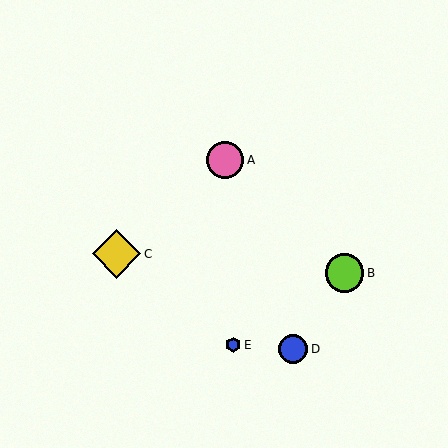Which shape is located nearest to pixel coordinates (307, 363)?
The blue circle (labeled D) at (293, 349) is nearest to that location.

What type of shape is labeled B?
Shape B is a lime circle.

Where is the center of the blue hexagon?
The center of the blue hexagon is at (233, 345).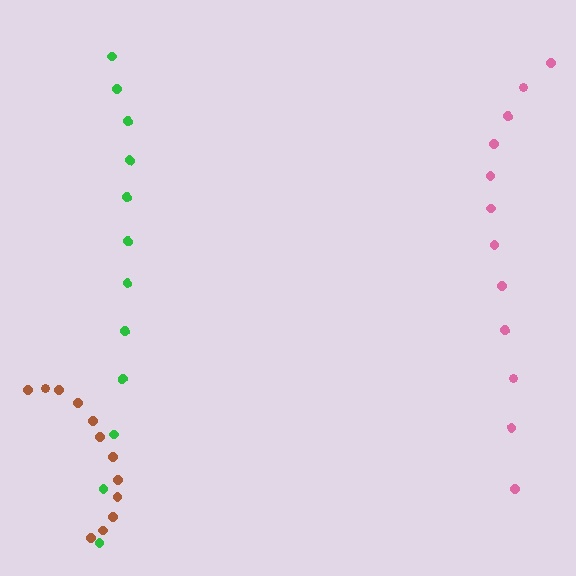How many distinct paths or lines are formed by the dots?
There are 3 distinct paths.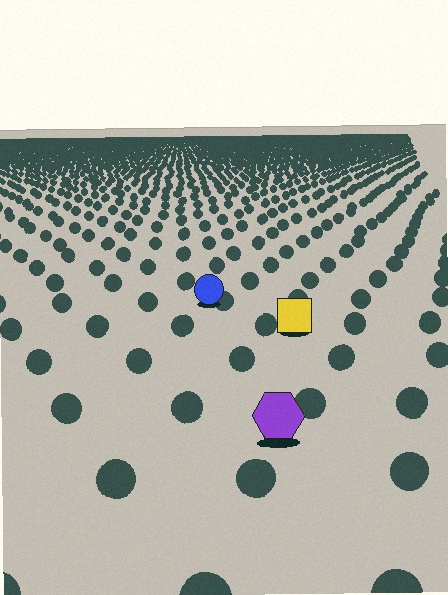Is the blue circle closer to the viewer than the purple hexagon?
No. The purple hexagon is closer — you can tell from the texture gradient: the ground texture is coarser near it.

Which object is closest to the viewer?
The purple hexagon is closest. The texture marks near it are larger and more spread out.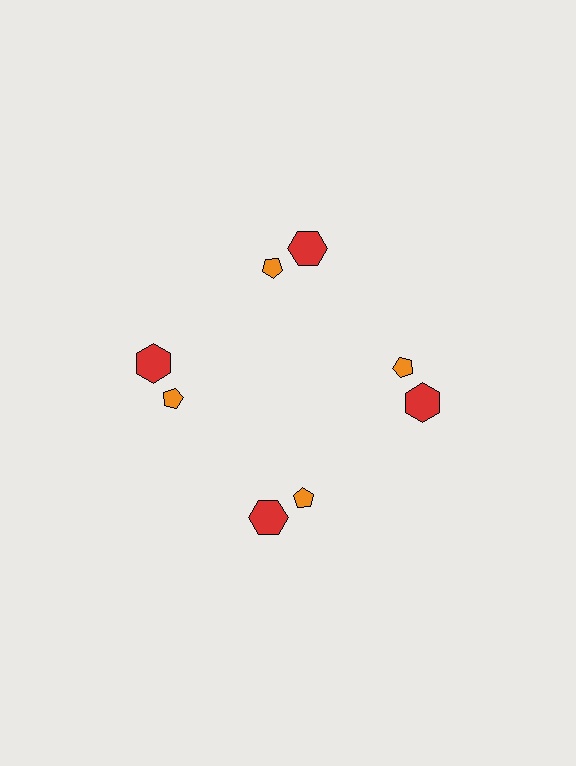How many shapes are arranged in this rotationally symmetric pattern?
There are 8 shapes, arranged in 4 groups of 2.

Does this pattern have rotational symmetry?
Yes, this pattern has 4-fold rotational symmetry. It looks the same after rotating 90 degrees around the center.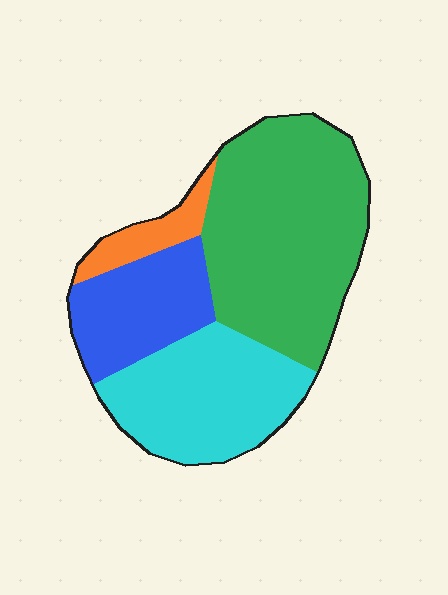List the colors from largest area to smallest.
From largest to smallest: green, cyan, blue, orange.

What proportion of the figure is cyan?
Cyan covers around 30% of the figure.